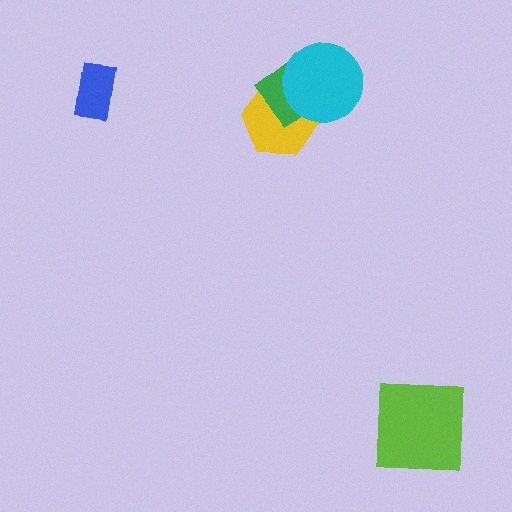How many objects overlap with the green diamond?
2 objects overlap with the green diamond.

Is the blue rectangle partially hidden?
No, no other shape covers it.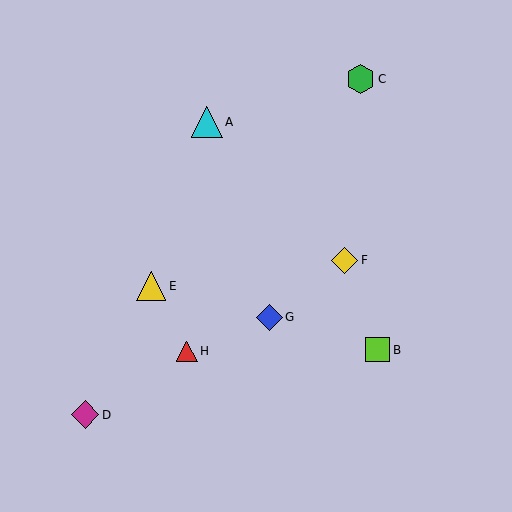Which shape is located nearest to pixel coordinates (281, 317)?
The blue diamond (labeled G) at (269, 317) is nearest to that location.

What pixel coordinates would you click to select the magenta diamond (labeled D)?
Click at (85, 415) to select the magenta diamond D.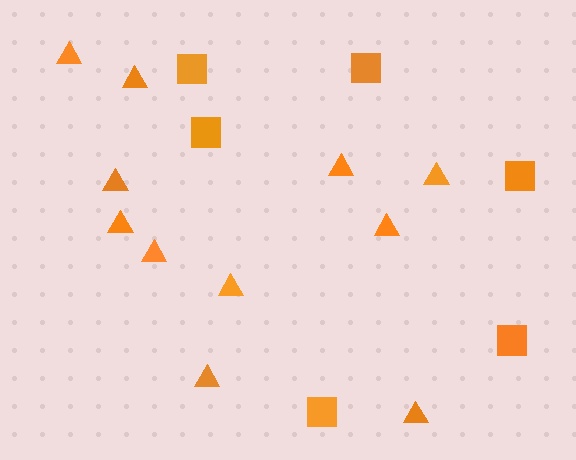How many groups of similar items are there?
There are 2 groups: one group of triangles (11) and one group of squares (6).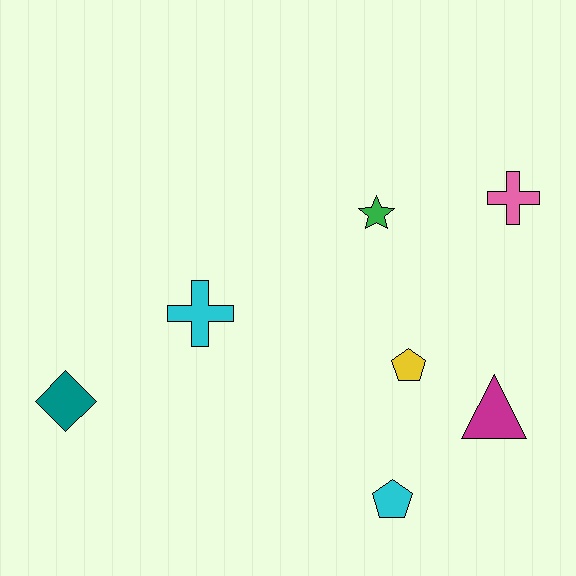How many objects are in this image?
There are 7 objects.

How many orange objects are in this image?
There are no orange objects.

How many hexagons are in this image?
There are no hexagons.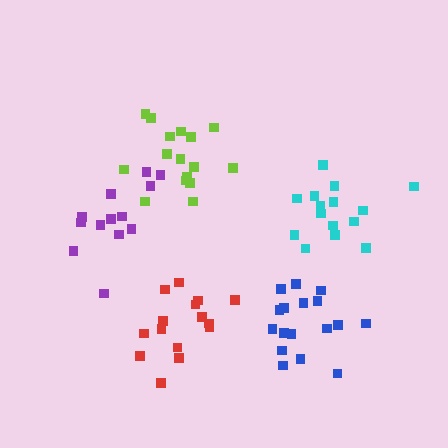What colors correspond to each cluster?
The clusters are colored: red, lime, blue, purple, cyan.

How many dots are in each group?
Group 1: 15 dots, Group 2: 17 dots, Group 3: 17 dots, Group 4: 13 dots, Group 5: 15 dots (77 total).